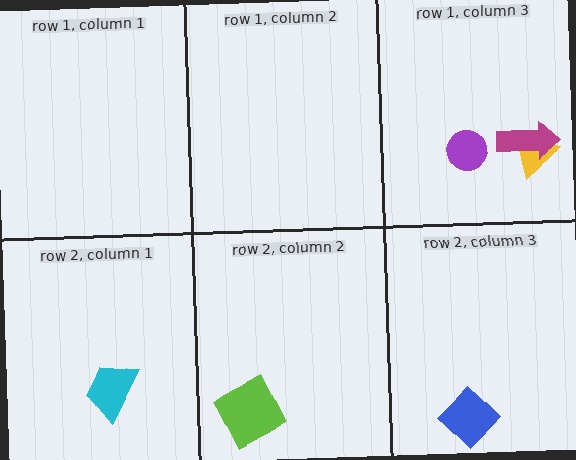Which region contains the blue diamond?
The row 2, column 3 region.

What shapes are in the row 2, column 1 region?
The cyan trapezoid.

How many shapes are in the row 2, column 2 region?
1.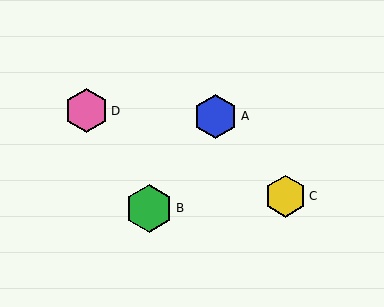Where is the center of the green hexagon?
The center of the green hexagon is at (149, 208).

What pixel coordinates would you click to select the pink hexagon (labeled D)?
Click at (86, 111) to select the pink hexagon D.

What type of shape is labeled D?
Shape D is a pink hexagon.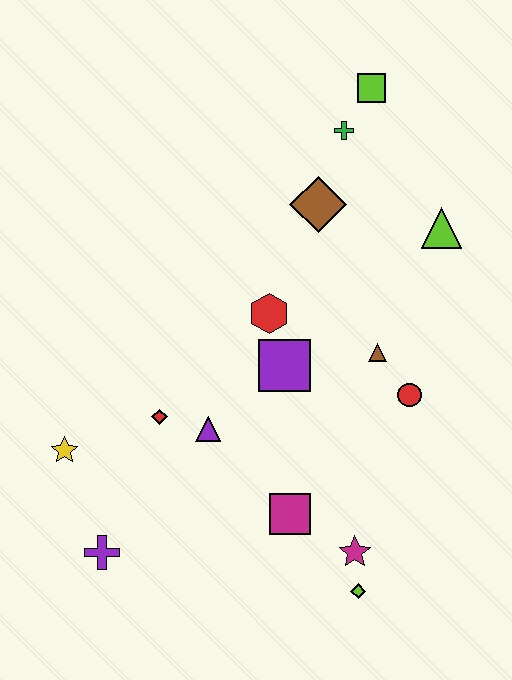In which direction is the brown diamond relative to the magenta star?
The brown diamond is above the magenta star.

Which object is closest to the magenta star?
The lime diamond is closest to the magenta star.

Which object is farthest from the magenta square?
The lime square is farthest from the magenta square.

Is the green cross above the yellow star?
Yes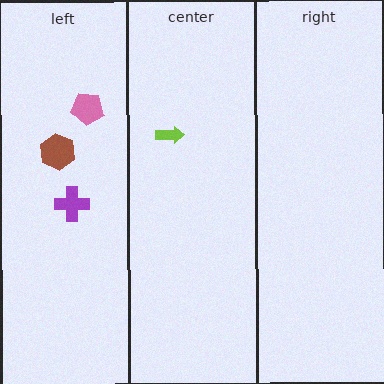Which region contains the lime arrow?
The center region.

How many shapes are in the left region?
3.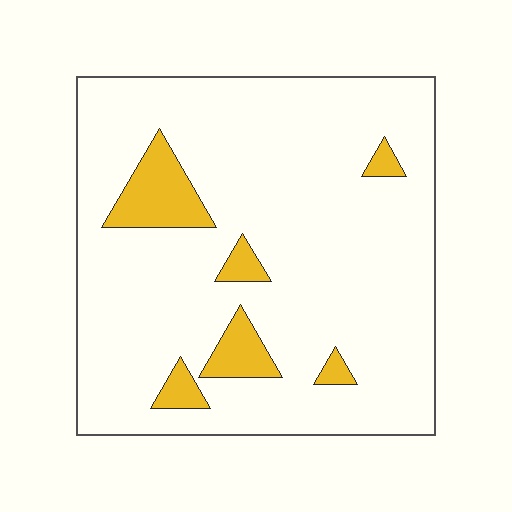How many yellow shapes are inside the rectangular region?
6.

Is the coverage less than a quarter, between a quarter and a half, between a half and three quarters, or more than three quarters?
Less than a quarter.